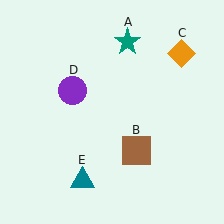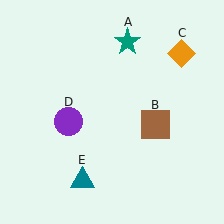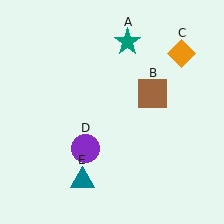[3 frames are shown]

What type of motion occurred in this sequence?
The brown square (object B), purple circle (object D) rotated counterclockwise around the center of the scene.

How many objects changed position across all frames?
2 objects changed position: brown square (object B), purple circle (object D).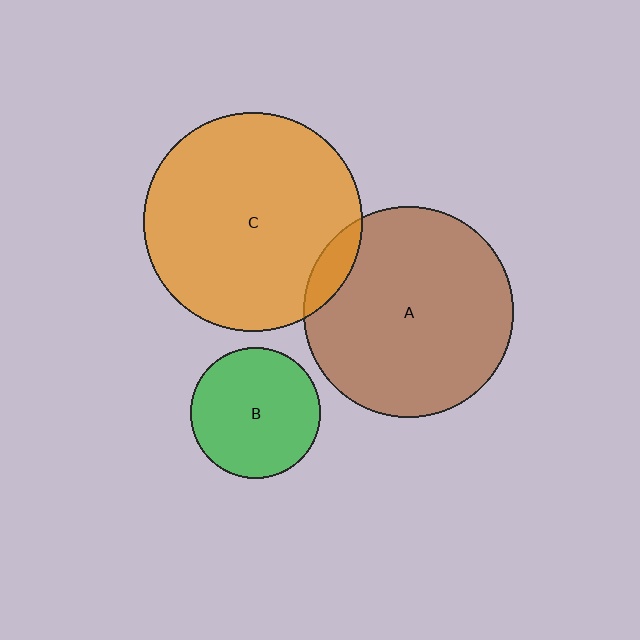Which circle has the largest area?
Circle C (orange).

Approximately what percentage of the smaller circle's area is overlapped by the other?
Approximately 10%.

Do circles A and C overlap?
Yes.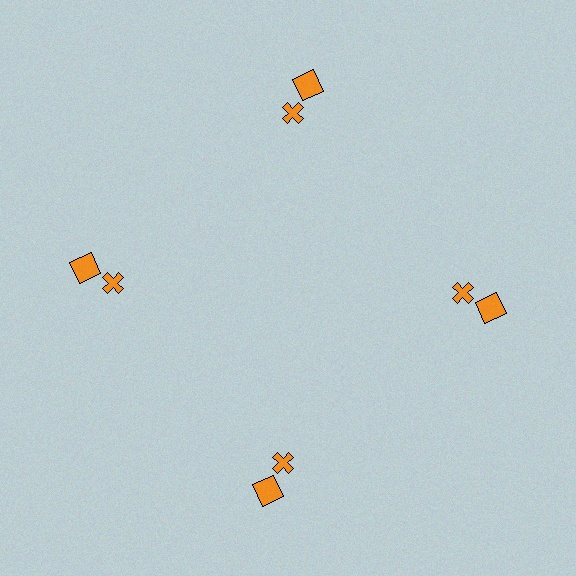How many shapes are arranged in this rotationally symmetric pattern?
There are 8 shapes, arranged in 4 groups of 2.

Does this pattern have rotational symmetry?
Yes, this pattern has 4-fold rotational symmetry. It looks the same after rotating 90 degrees around the center.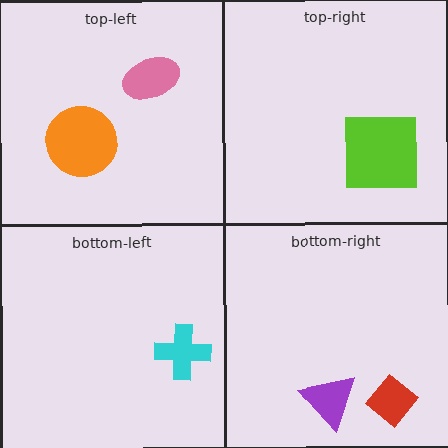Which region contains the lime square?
The top-right region.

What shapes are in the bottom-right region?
The red diamond, the purple triangle.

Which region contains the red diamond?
The bottom-right region.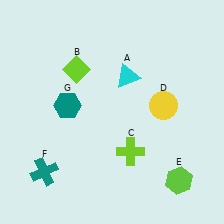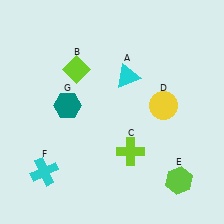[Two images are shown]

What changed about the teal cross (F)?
In Image 1, F is teal. In Image 2, it changed to cyan.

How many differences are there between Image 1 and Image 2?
There is 1 difference between the two images.